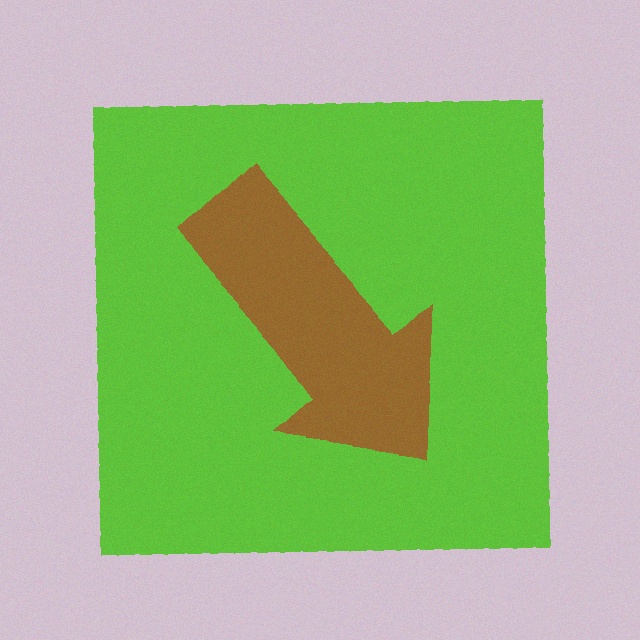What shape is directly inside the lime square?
The brown arrow.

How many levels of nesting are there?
2.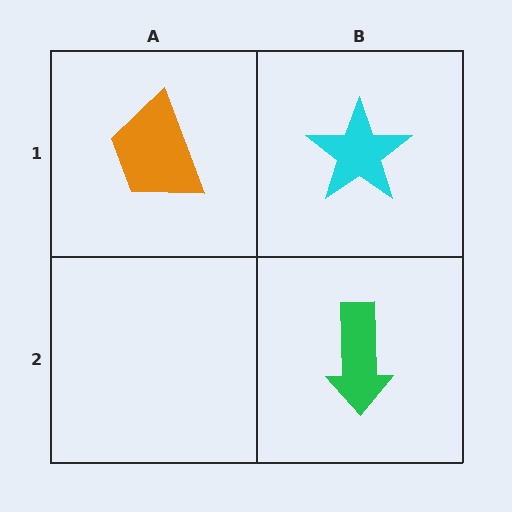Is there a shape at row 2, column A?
No, that cell is empty.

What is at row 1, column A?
An orange trapezoid.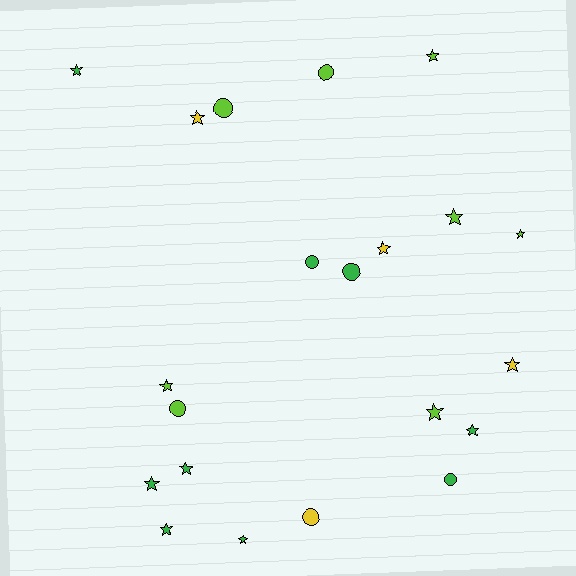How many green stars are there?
There are 6 green stars.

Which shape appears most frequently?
Star, with 14 objects.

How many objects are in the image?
There are 21 objects.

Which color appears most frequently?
Green, with 9 objects.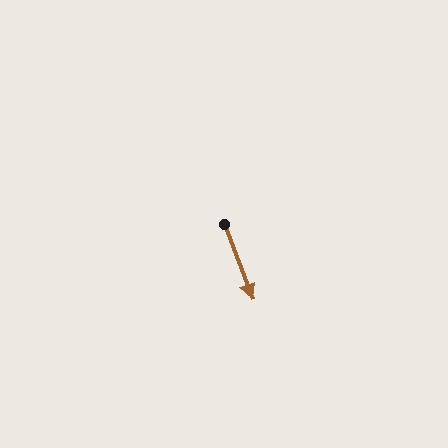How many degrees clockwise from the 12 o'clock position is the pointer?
Approximately 159 degrees.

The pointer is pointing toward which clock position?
Roughly 5 o'clock.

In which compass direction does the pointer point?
South.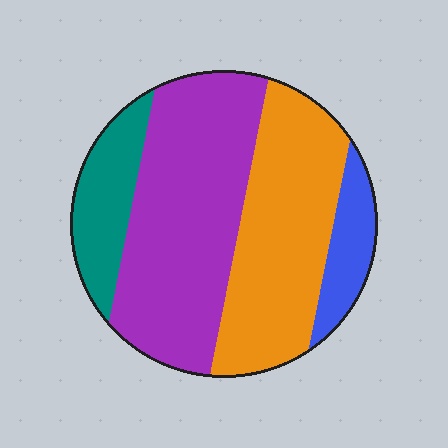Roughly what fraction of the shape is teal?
Teal takes up about one eighth (1/8) of the shape.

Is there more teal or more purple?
Purple.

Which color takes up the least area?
Blue, at roughly 10%.